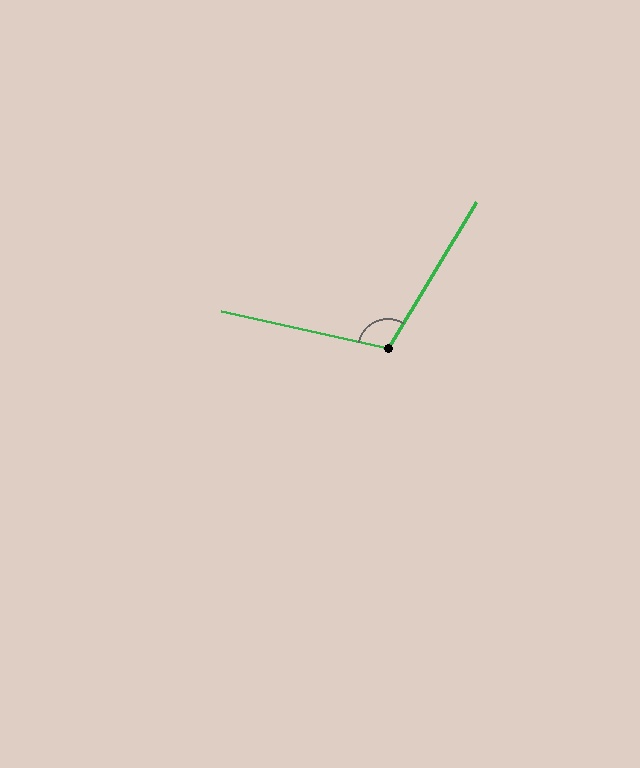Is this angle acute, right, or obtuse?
It is obtuse.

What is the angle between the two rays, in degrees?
Approximately 108 degrees.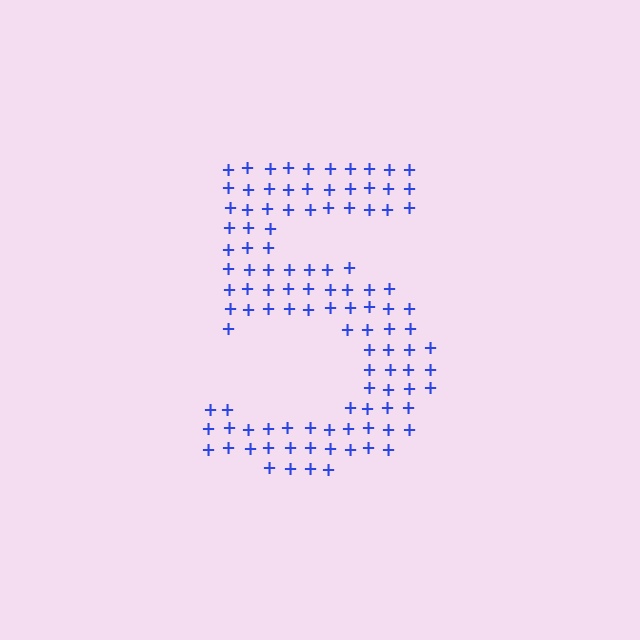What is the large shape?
The large shape is the digit 5.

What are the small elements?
The small elements are plus signs.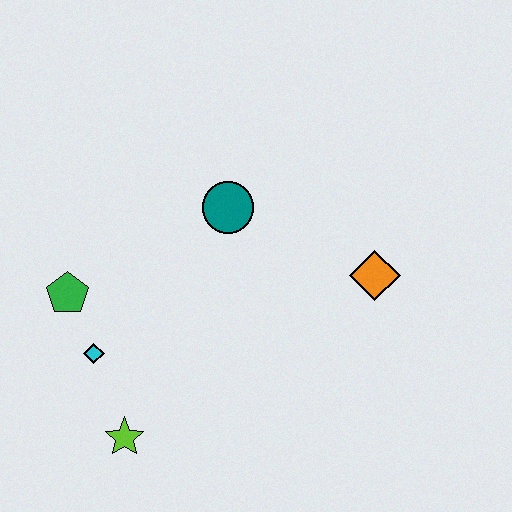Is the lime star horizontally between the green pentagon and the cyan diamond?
No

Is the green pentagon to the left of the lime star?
Yes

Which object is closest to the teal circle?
The orange diamond is closest to the teal circle.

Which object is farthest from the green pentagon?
The orange diamond is farthest from the green pentagon.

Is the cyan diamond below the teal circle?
Yes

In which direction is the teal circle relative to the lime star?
The teal circle is above the lime star.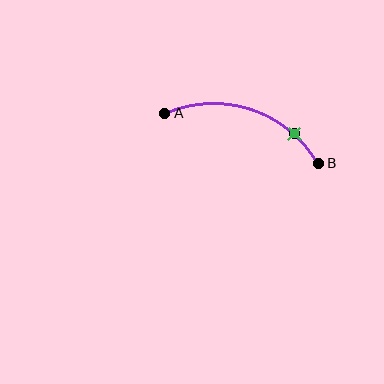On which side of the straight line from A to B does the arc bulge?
The arc bulges above the straight line connecting A and B.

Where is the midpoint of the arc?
The arc midpoint is the point on the curve farthest from the straight line joining A and B. It sits above that line.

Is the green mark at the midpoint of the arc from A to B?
No. The green mark lies on the arc but is closer to endpoint B. The arc midpoint would be at the point on the curve equidistant along the arc from both A and B.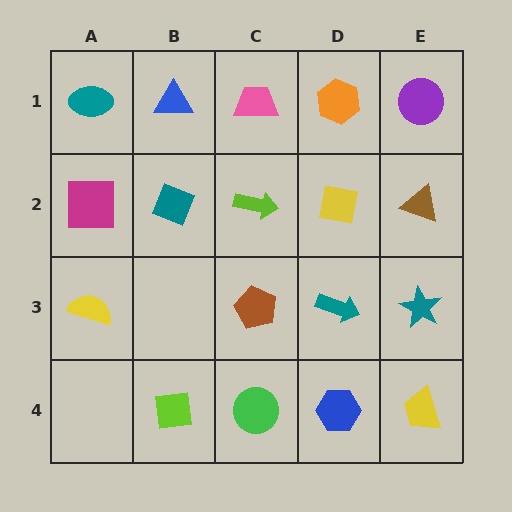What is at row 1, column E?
A purple circle.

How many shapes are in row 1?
5 shapes.